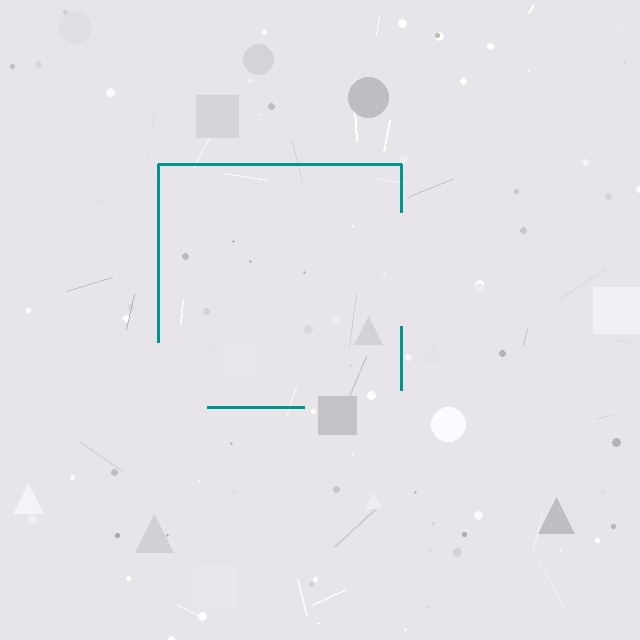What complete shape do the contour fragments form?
The contour fragments form a square.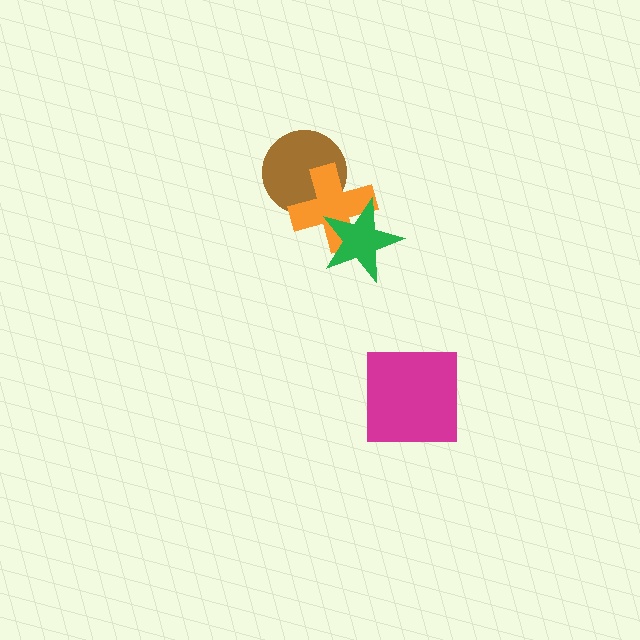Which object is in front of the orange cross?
The green star is in front of the orange cross.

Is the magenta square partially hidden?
No, no other shape covers it.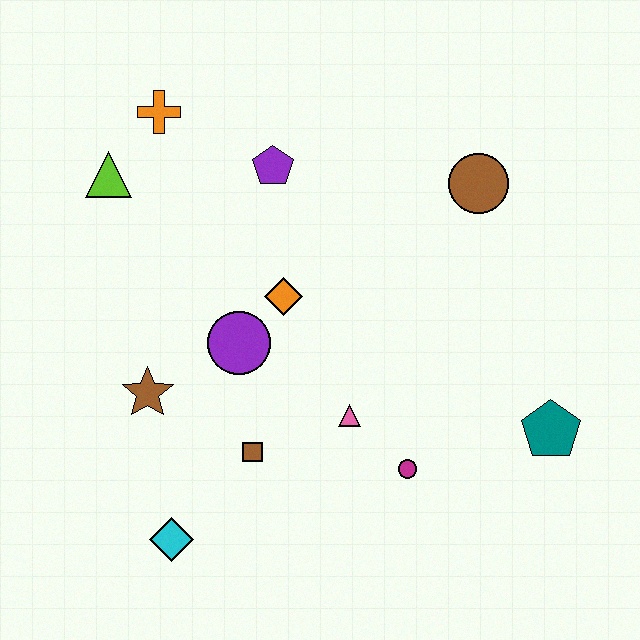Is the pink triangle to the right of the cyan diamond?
Yes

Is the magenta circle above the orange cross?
No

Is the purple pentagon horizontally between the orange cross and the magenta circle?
Yes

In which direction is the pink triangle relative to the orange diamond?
The pink triangle is below the orange diamond.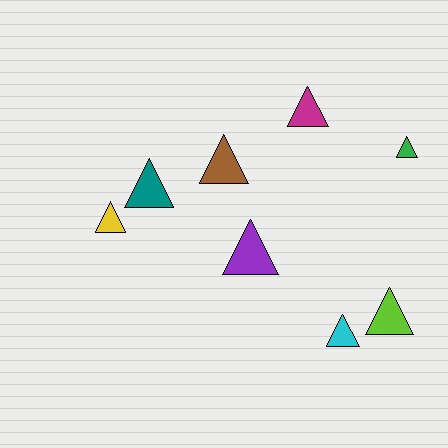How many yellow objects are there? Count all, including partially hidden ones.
There is 1 yellow object.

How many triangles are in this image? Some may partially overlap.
There are 8 triangles.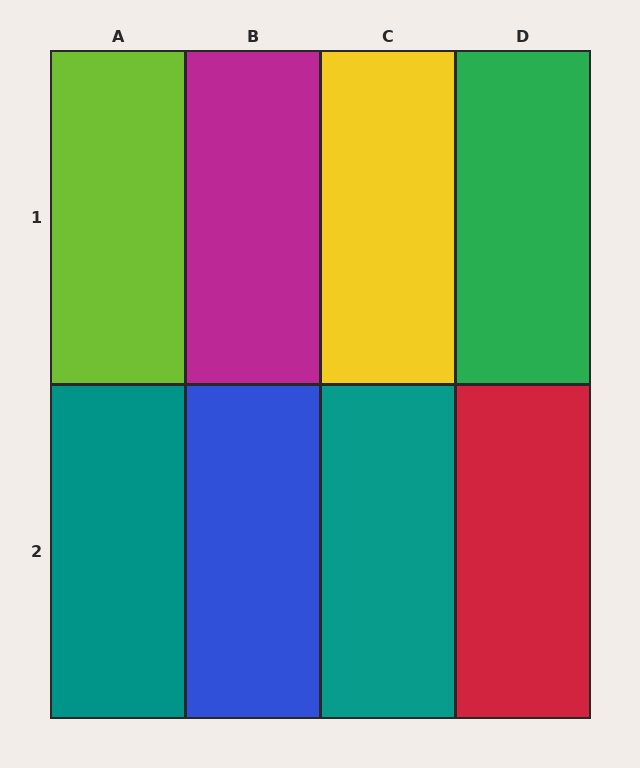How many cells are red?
1 cell is red.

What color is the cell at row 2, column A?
Teal.